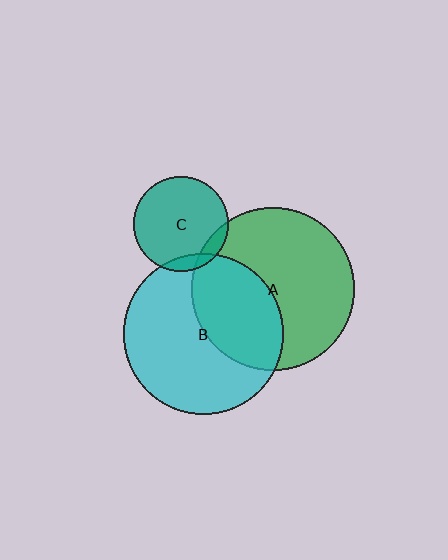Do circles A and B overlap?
Yes.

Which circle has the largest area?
Circle A (green).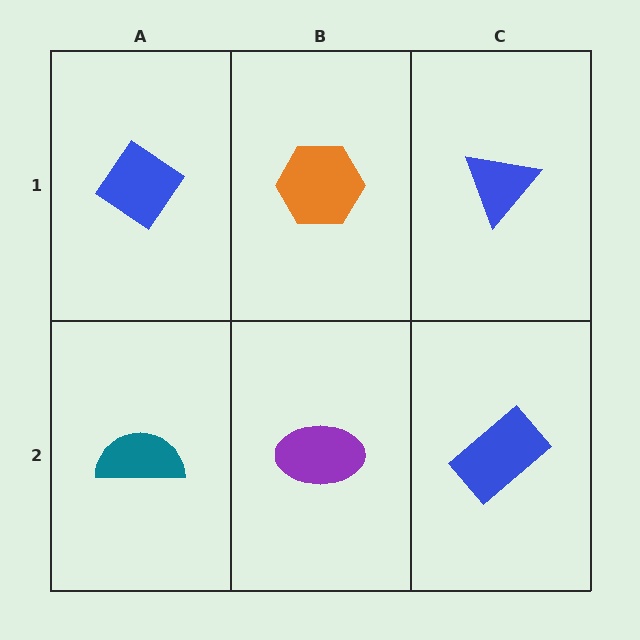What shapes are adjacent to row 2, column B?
An orange hexagon (row 1, column B), a teal semicircle (row 2, column A), a blue rectangle (row 2, column C).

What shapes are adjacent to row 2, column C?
A blue triangle (row 1, column C), a purple ellipse (row 2, column B).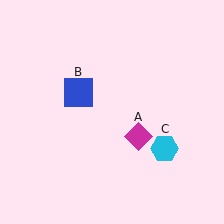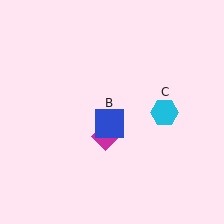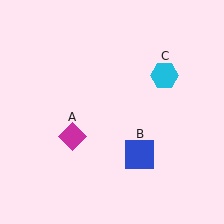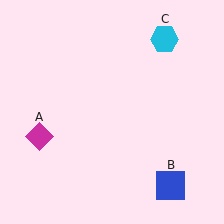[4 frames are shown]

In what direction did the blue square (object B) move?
The blue square (object B) moved down and to the right.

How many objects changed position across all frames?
3 objects changed position: magenta diamond (object A), blue square (object B), cyan hexagon (object C).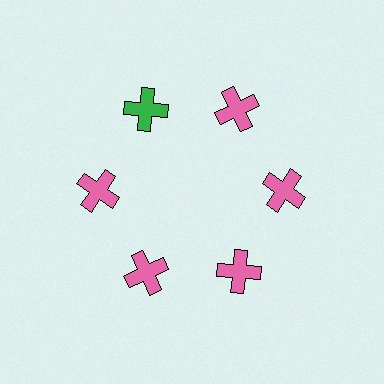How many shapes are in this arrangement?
There are 6 shapes arranged in a ring pattern.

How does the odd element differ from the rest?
It has a different color: green instead of pink.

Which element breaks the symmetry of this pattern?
The green cross at roughly the 11 o'clock position breaks the symmetry. All other shapes are pink crosses.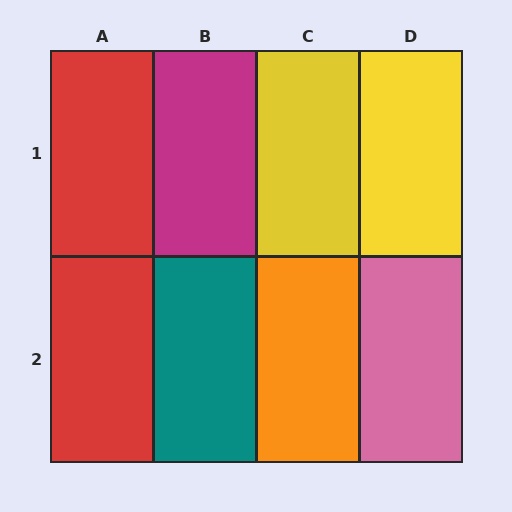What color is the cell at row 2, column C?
Orange.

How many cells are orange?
1 cell is orange.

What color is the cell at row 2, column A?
Red.